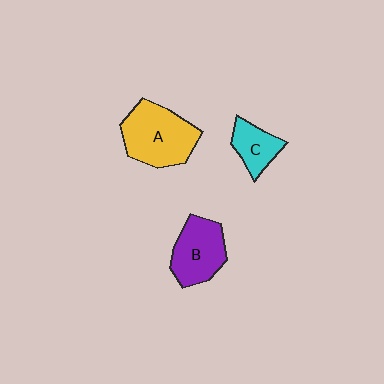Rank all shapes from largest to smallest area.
From largest to smallest: A (yellow), B (purple), C (cyan).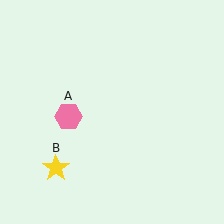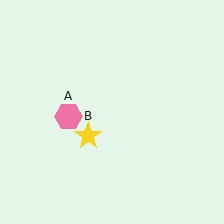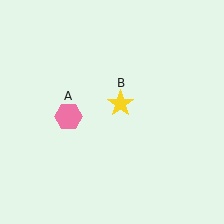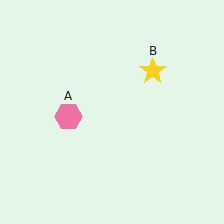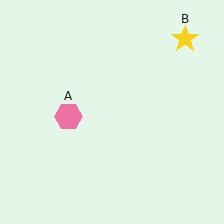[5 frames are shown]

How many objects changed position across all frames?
1 object changed position: yellow star (object B).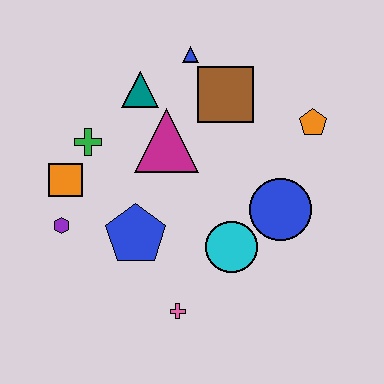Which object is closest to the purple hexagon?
The orange square is closest to the purple hexagon.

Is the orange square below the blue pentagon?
No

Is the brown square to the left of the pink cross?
No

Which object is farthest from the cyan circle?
The blue triangle is farthest from the cyan circle.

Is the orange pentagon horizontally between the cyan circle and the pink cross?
No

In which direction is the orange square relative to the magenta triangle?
The orange square is to the left of the magenta triangle.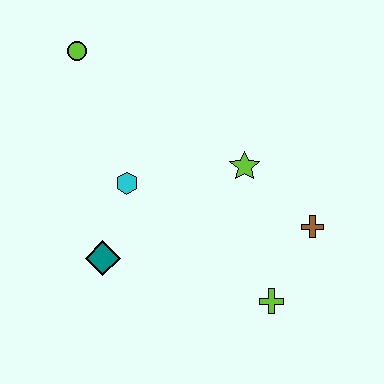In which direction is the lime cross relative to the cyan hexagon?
The lime cross is to the right of the cyan hexagon.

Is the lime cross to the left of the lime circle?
No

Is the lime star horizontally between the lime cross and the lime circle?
Yes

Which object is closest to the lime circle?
The cyan hexagon is closest to the lime circle.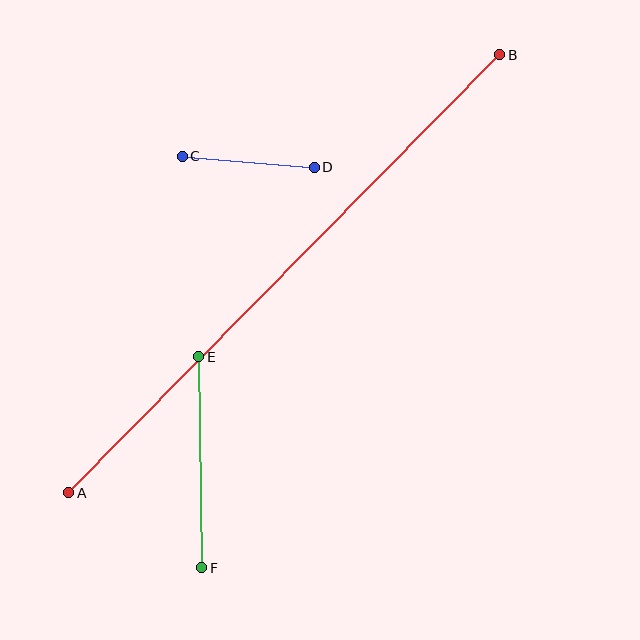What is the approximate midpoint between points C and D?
The midpoint is at approximately (248, 162) pixels.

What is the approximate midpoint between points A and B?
The midpoint is at approximately (284, 274) pixels.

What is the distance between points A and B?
The distance is approximately 614 pixels.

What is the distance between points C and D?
The distance is approximately 133 pixels.